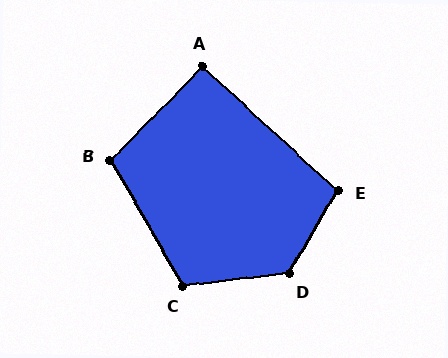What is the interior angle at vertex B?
Approximately 106 degrees (obtuse).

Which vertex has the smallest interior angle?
A, at approximately 92 degrees.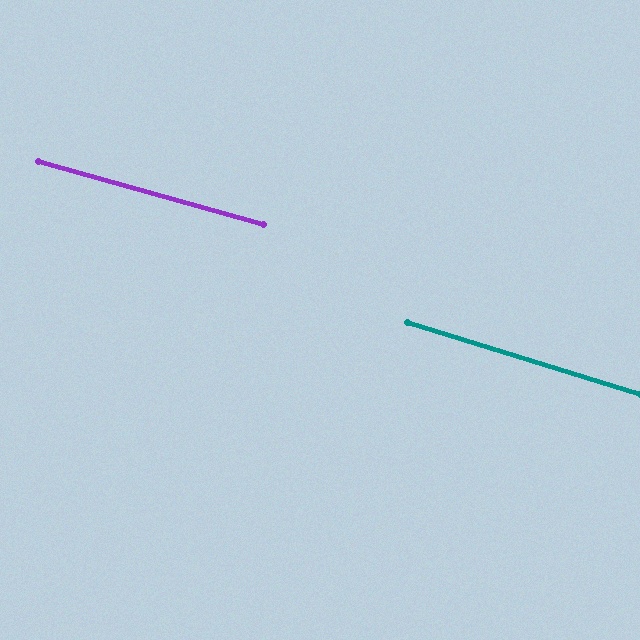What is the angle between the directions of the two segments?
Approximately 2 degrees.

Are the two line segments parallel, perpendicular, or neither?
Parallel — their directions differ by only 1.9°.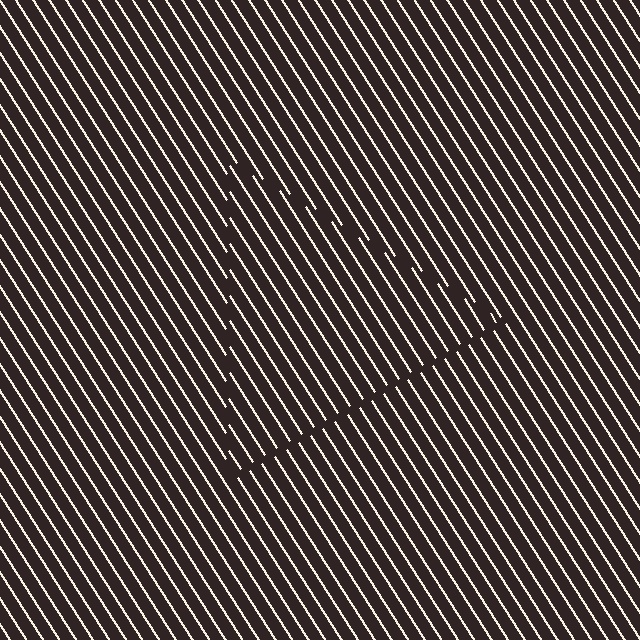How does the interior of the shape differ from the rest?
The interior of the shape contains the same grating, shifted by half a period — the contour is defined by the phase discontinuity where line-ends from the inner and outer gratings abut.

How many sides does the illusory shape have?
3 sides — the line-ends trace a triangle.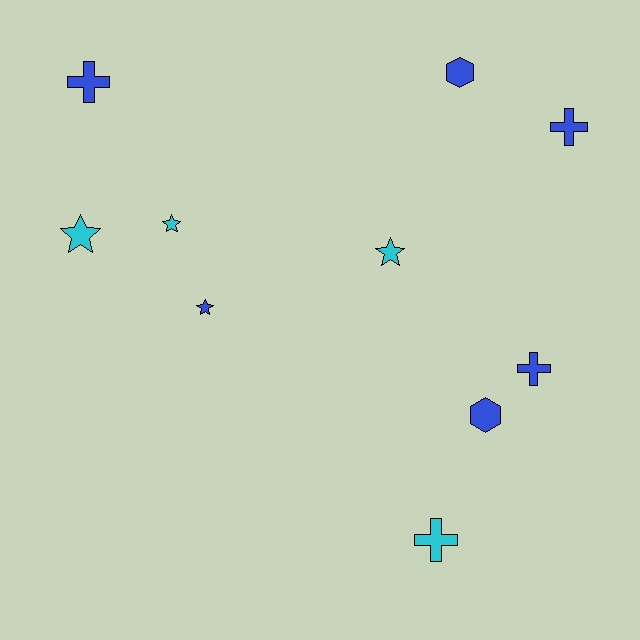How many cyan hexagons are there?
There are no cyan hexagons.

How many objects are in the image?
There are 10 objects.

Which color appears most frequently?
Blue, with 6 objects.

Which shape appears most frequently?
Star, with 4 objects.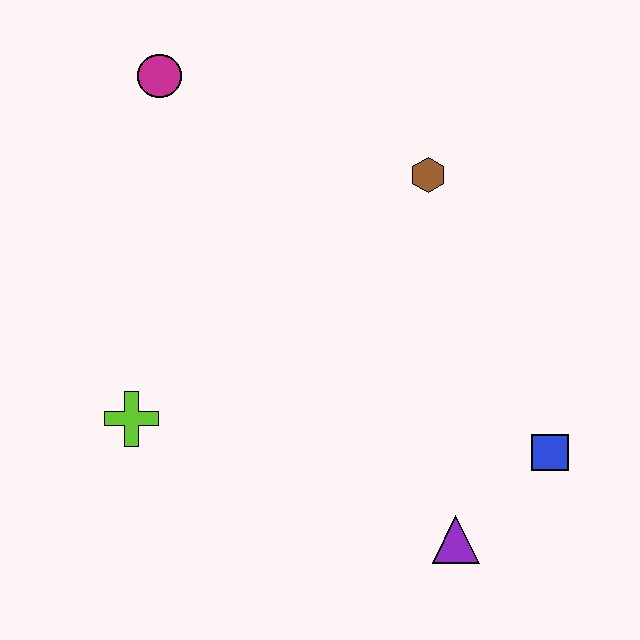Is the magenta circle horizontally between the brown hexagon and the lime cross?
Yes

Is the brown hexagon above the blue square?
Yes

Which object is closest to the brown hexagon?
The magenta circle is closest to the brown hexagon.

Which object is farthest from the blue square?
The magenta circle is farthest from the blue square.